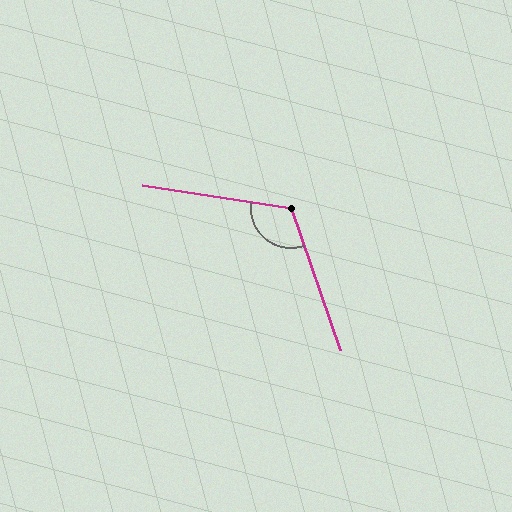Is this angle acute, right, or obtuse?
It is obtuse.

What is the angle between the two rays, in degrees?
Approximately 118 degrees.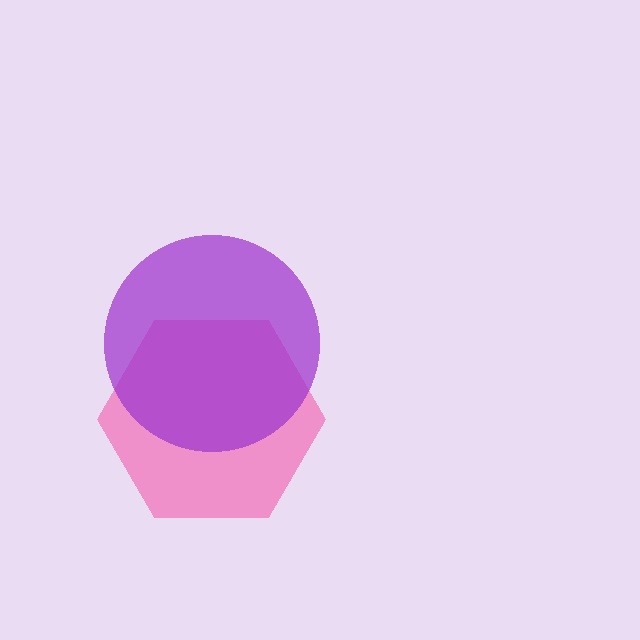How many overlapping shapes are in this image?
There are 2 overlapping shapes in the image.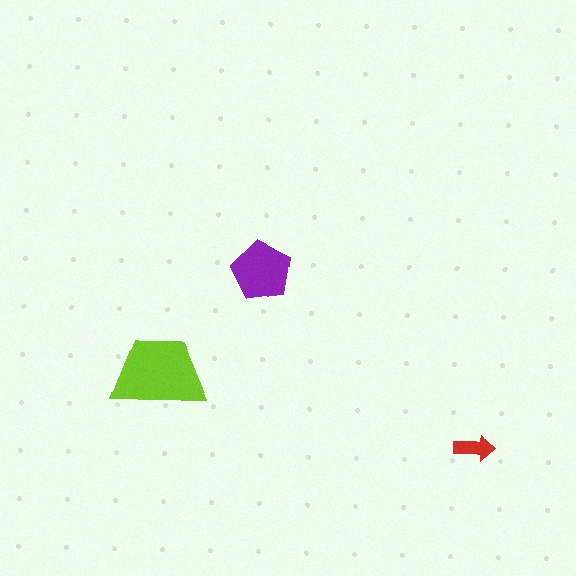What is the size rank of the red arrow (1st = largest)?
3rd.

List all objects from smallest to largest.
The red arrow, the purple pentagon, the lime trapezoid.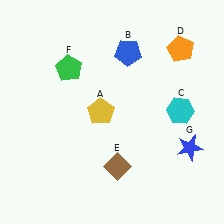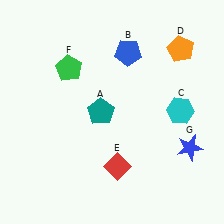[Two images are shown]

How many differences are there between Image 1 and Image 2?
There are 2 differences between the two images.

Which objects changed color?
A changed from yellow to teal. E changed from brown to red.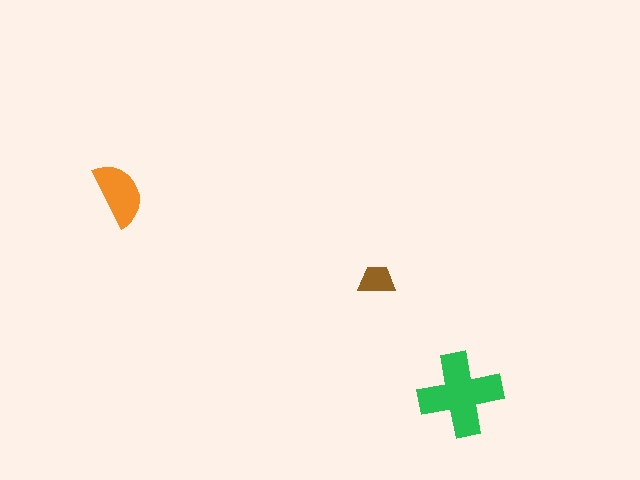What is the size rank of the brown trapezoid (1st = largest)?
3rd.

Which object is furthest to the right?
The green cross is rightmost.